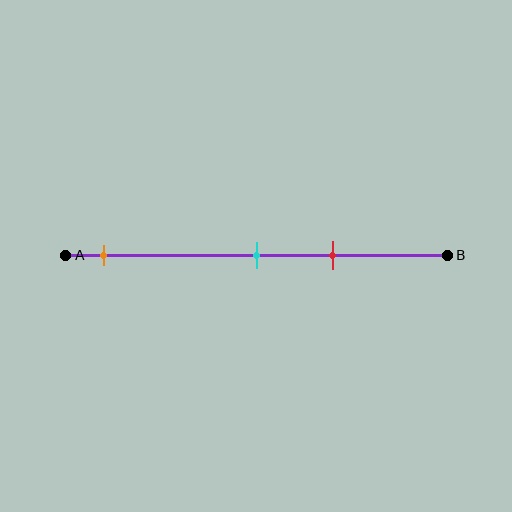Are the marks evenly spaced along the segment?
No, the marks are not evenly spaced.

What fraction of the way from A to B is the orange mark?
The orange mark is approximately 10% (0.1) of the way from A to B.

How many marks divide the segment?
There are 3 marks dividing the segment.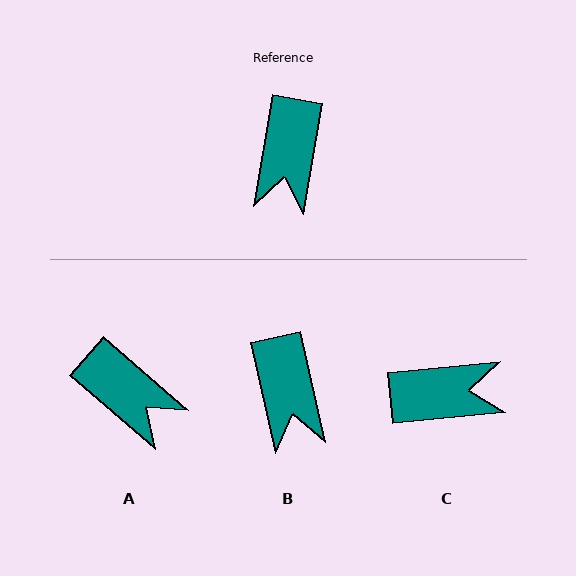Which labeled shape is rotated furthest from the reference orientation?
C, about 105 degrees away.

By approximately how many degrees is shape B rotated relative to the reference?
Approximately 22 degrees counter-clockwise.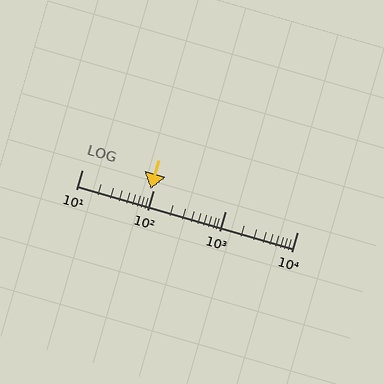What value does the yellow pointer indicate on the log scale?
The pointer indicates approximately 92.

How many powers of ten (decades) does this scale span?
The scale spans 3 decades, from 10 to 10000.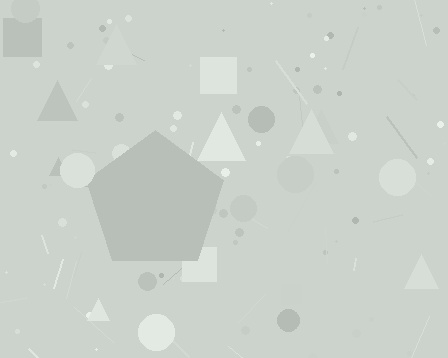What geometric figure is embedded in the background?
A pentagon is embedded in the background.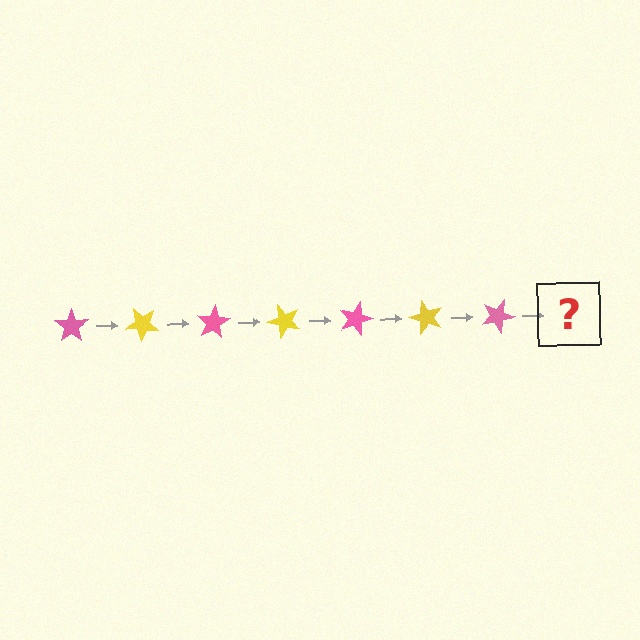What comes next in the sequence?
The next element should be a yellow star, rotated 280 degrees from the start.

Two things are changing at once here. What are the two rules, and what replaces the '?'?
The two rules are that it rotates 40 degrees each step and the color cycles through pink and yellow. The '?' should be a yellow star, rotated 280 degrees from the start.